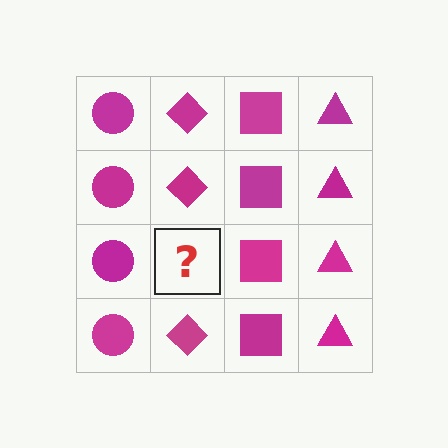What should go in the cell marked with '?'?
The missing cell should contain a magenta diamond.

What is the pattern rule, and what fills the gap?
The rule is that each column has a consistent shape. The gap should be filled with a magenta diamond.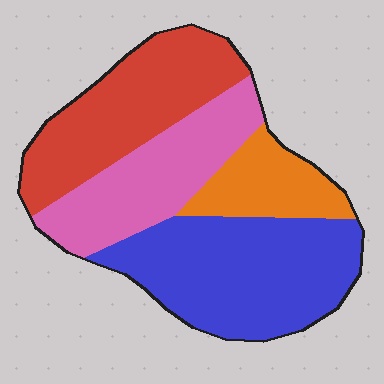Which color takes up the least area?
Orange, at roughly 15%.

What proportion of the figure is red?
Red covers roughly 25% of the figure.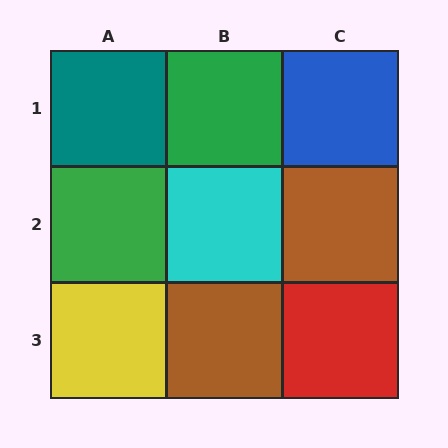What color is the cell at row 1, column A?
Teal.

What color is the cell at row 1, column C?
Blue.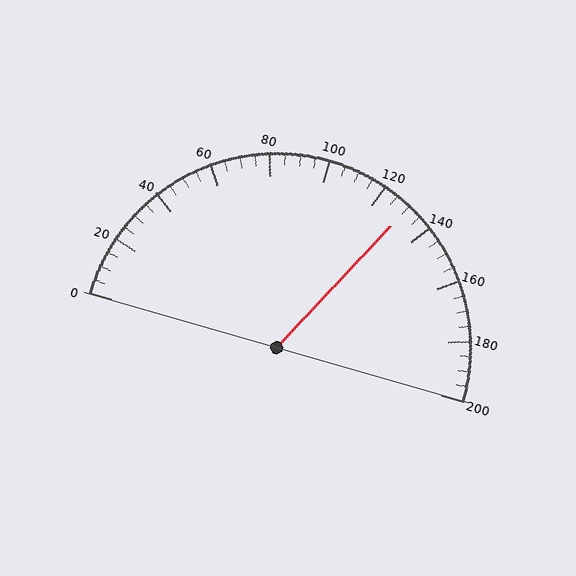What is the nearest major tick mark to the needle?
The nearest major tick mark is 120.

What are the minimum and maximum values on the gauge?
The gauge ranges from 0 to 200.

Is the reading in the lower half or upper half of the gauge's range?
The reading is in the upper half of the range (0 to 200).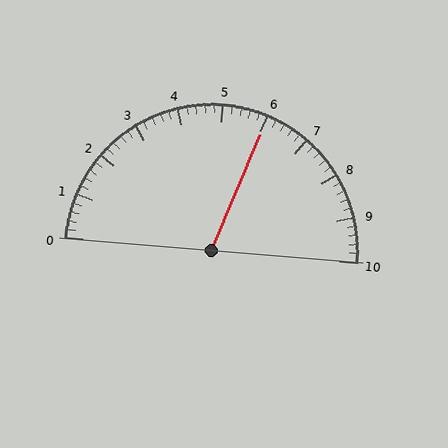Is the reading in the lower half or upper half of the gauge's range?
The reading is in the upper half of the range (0 to 10).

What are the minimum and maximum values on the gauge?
The gauge ranges from 0 to 10.